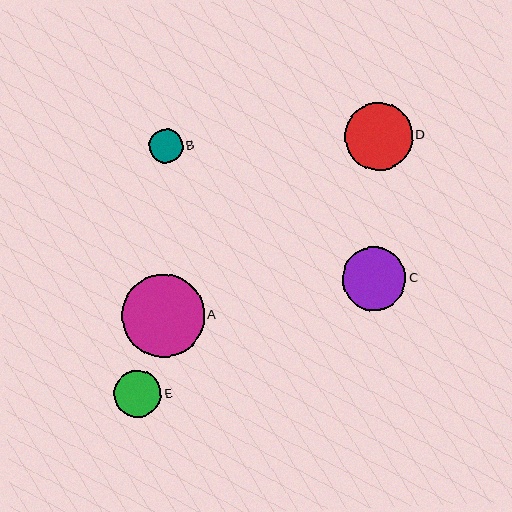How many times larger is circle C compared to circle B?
Circle C is approximately 1.9 times the size of circle B.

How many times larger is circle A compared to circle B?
Circle A is approximately 2.4 times the size of circle B.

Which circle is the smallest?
Circle B is the smallest with a size of approximately 34 pixels.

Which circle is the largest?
Circle A is the largest with a size of approximately 83 pixels.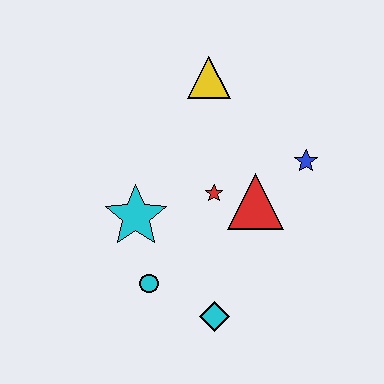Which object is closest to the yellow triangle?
The red star is closest to the yellow triangle.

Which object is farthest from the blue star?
The cyan circle is farthest from the blue star.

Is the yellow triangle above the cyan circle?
Yes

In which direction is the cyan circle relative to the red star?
The cyan circle is below the red star.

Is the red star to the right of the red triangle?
No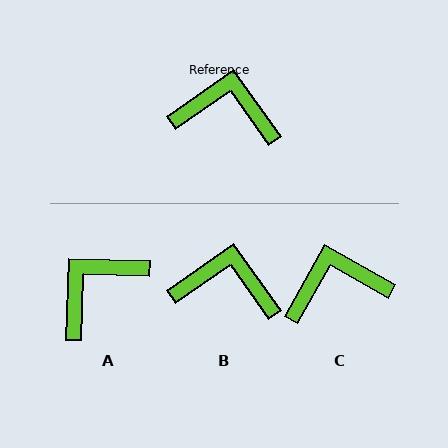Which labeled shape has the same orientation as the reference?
B.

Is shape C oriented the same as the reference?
No, it is off by about 26 degrees.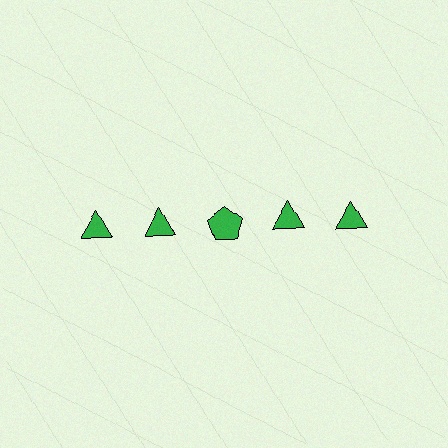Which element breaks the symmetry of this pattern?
The green pentagon in the top row, center column breaks the symmetry. All other shapes are green triangles.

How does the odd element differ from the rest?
It has a different shape: pentagon instead of triangle.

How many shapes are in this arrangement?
There are 5 shapes arranged in a grid pattern.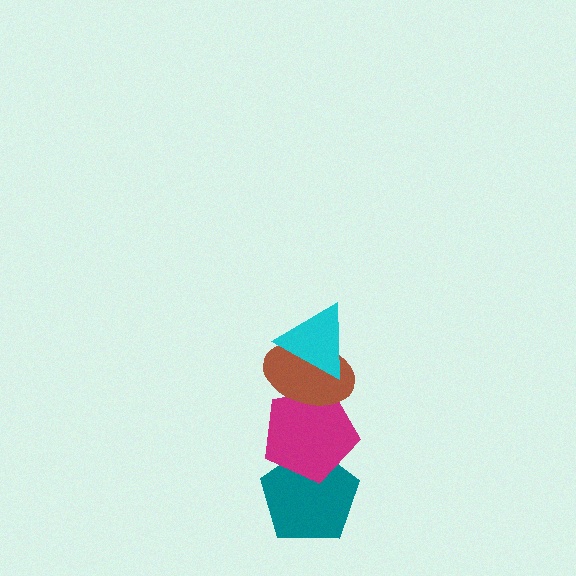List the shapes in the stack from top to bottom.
From top to bottom: the cyan triangle, the brown ellipse, the magenta pentagon, the teal pentagon.